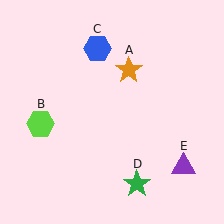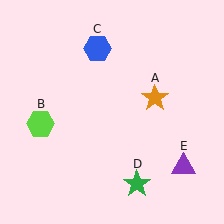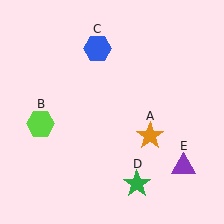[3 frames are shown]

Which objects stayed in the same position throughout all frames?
Lime hexagon (object B) and blue hexagon (object C) and green star (object D) and purple triangle (object E) remained stationary.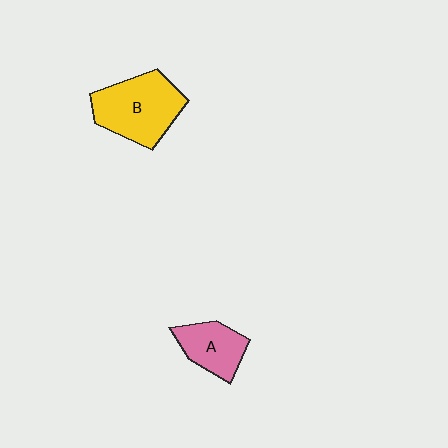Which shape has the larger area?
Shape B (yellow).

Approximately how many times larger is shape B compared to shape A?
Approximately 1.7 times.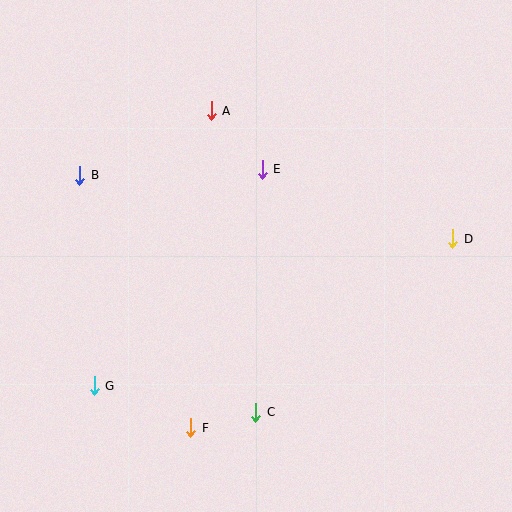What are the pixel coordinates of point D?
Point D is at (453, 239).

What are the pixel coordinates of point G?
Point G is at (94, 386).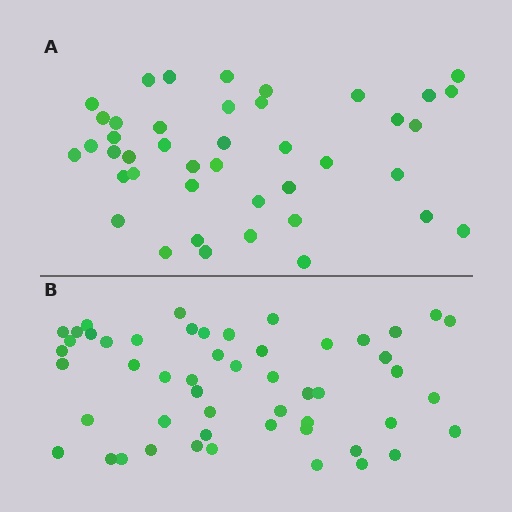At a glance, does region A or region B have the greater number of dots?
Region B (the bottom region) has more dots.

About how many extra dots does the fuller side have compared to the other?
Region B has roughly 10 or so more dots than region A.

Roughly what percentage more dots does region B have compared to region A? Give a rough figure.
About 25% more.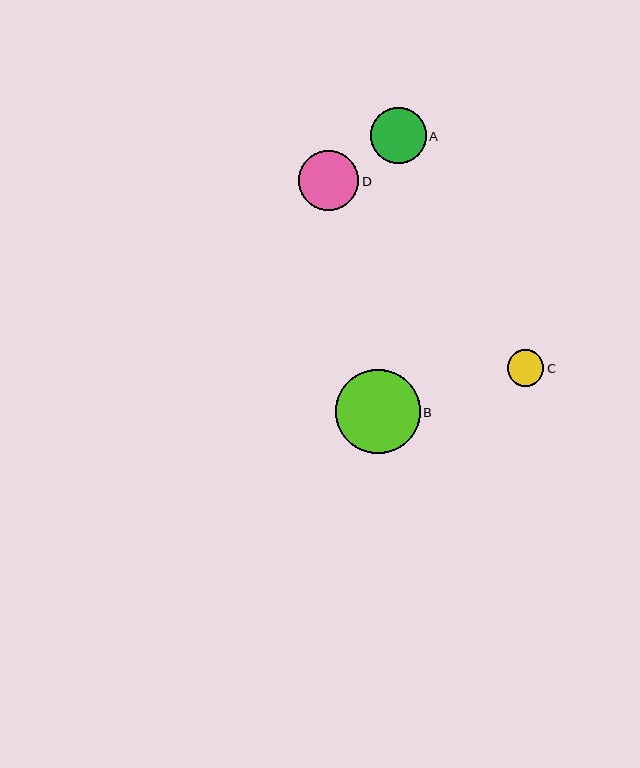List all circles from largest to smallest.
From largest to smallest: B, D, A, C.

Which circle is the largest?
Circle B is the largest with a size of approximately 85 pixels.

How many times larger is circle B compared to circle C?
Circle B is approximately 2.3 times the size of circle C.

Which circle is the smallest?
Circle C is the smallest with a size of approximately 36 pixels.